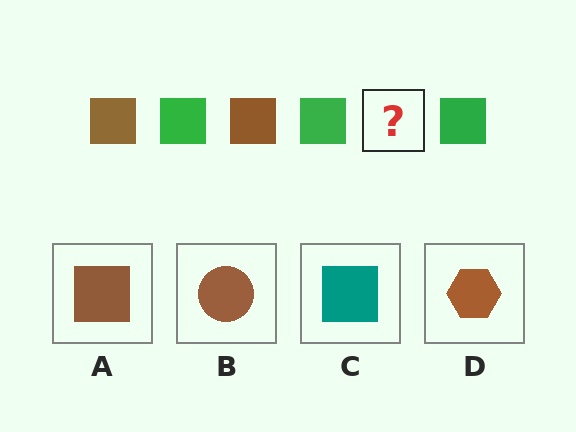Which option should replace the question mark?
Option A.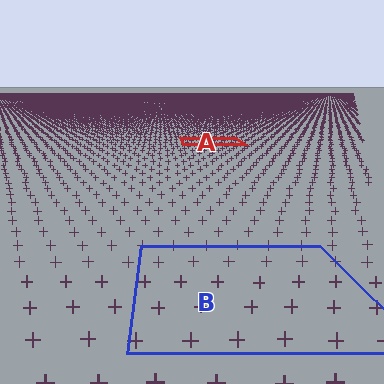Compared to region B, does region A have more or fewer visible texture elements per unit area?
Region A has more texture elements per unit area — they are packed more densely because it is farther away.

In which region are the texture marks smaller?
The texture marks are smaller in region A, because it is farther away.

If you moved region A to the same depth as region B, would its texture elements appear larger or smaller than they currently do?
They would appear larger. At a closer depth, the same texture elements are projected at a bigger on-screen size.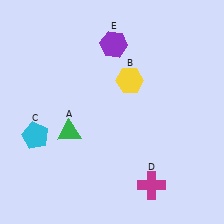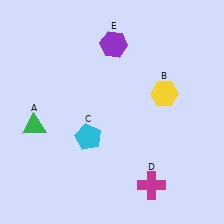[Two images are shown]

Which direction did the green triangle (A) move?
The green triangle (A) moved left.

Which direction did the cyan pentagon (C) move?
The cyan pentagon (C) moved right.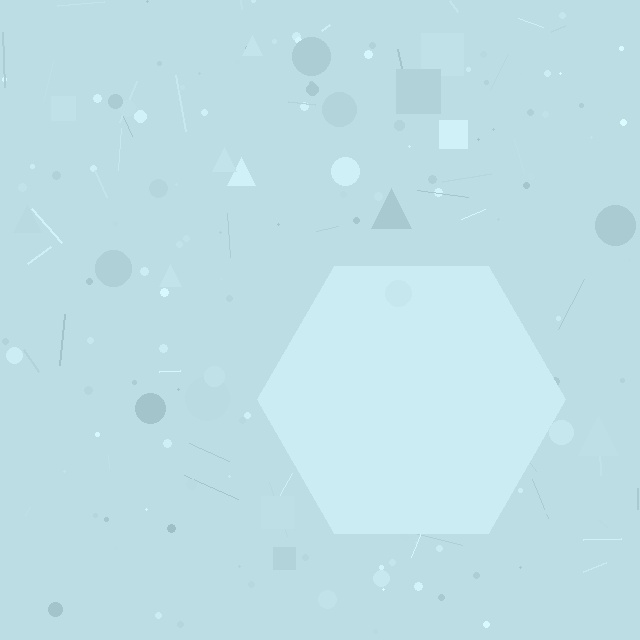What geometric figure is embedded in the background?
A hexagon is embedded in the background.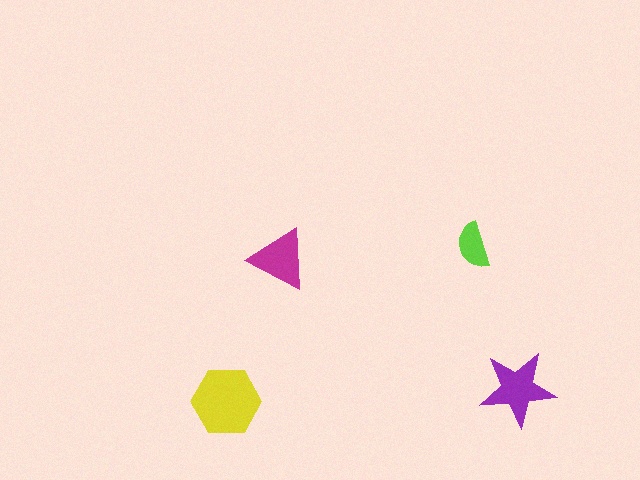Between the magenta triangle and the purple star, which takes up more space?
The purple star.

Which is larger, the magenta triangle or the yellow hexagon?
The yellow hexagon.